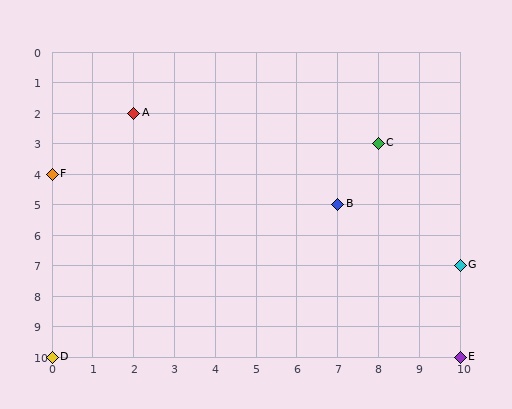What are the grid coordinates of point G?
Point G is at grid coordinates (10, 7).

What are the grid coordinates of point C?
Point C is at grid coordinates (8, 3).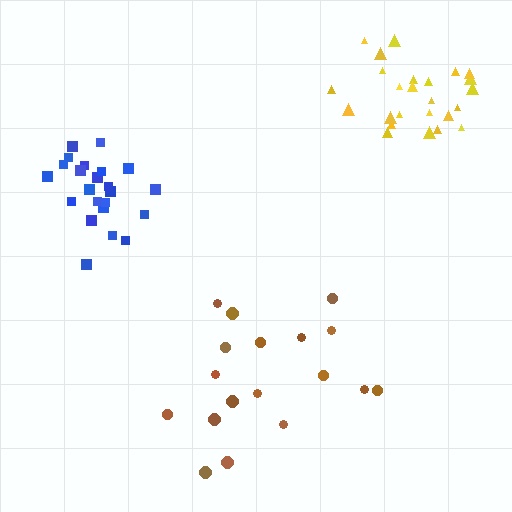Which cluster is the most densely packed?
Blue.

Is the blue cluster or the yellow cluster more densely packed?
Blue.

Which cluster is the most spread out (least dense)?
Brown.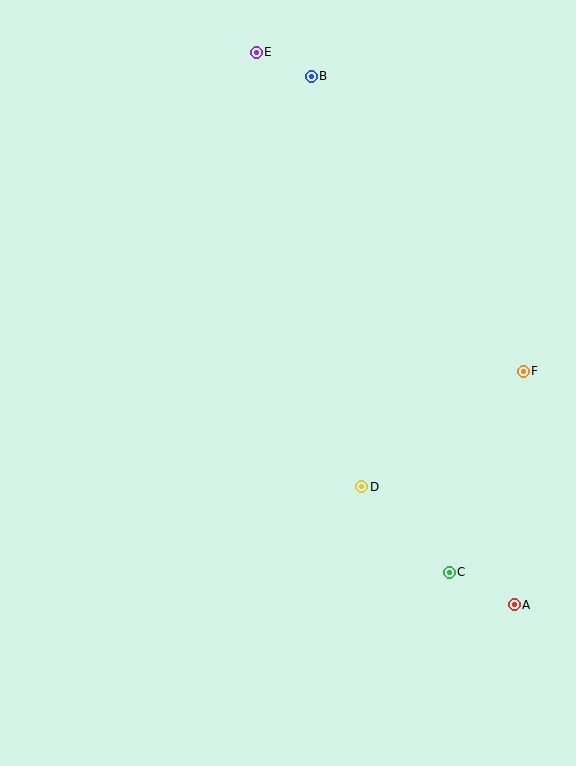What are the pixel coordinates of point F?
Point F is at (523, 371).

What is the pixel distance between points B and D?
The distance between B and D is 414 pixels.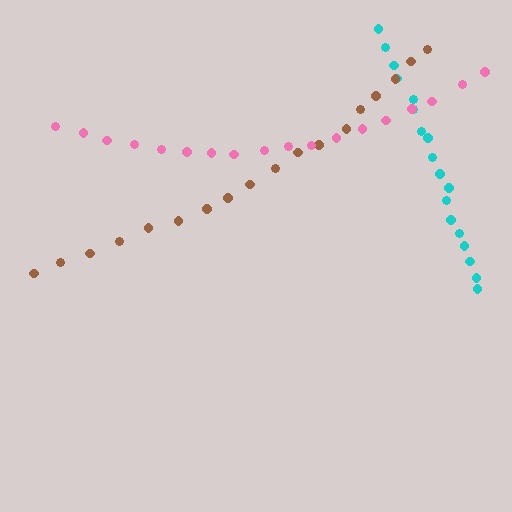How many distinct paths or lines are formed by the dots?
There are 3 distinct paths.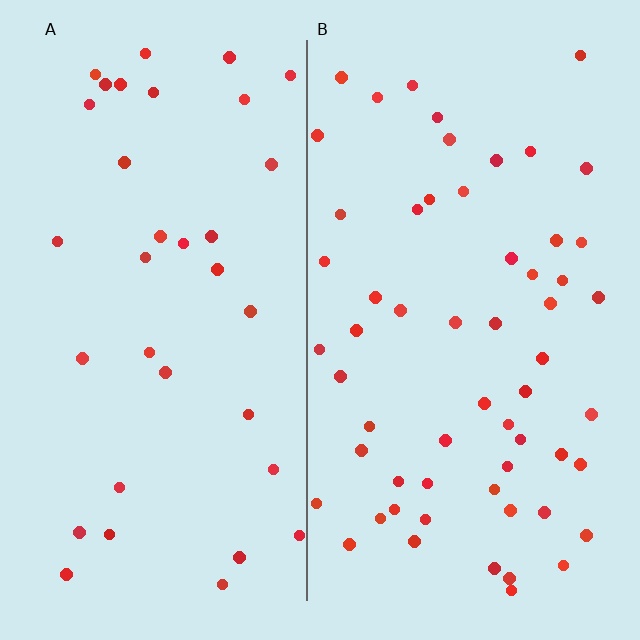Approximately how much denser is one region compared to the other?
Approximately 1.7× — region B over region A.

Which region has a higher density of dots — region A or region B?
B (the right).